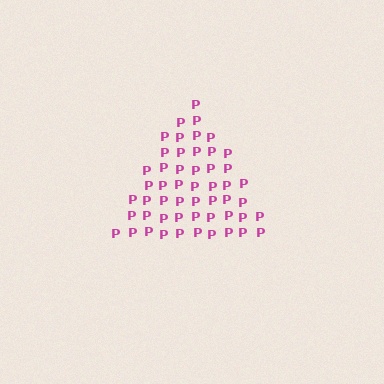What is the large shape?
The large shape is a triangle.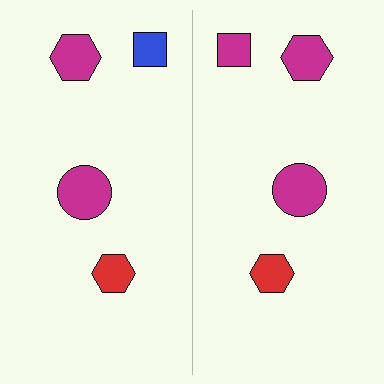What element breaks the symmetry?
The magenta square on the right side breaks the symmetry — its mirror counterpart is blue.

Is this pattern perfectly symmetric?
No, the pattern is not perfectly symmetric. The magenta square on the right side breaks the symmetry — its mirror counterpart is blue.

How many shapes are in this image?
There are 8 shapes in this image.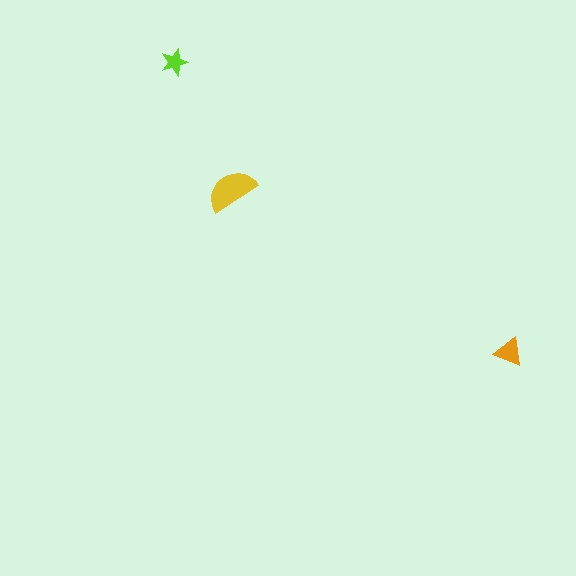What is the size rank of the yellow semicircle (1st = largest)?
1st.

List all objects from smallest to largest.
The lime star, the orange triangle, the yellow semicircle.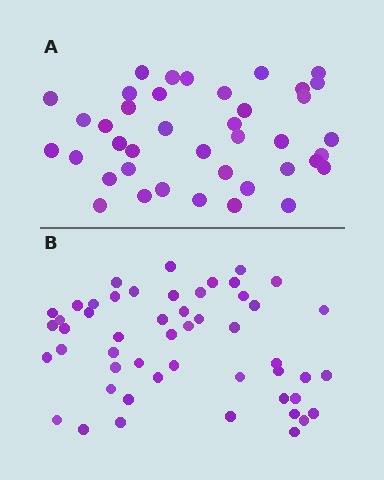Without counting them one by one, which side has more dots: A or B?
Region B (the bottom region) has more dots.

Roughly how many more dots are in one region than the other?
Region B has roughly 12 or so more dots than region A.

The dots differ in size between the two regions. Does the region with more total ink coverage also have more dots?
No. Region A has more total ink coverage because its dots are larger, but region B actually contains more individual dots. Total area can be misleading — the number of items is what matters here.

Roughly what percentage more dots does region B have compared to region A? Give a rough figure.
About 30% more.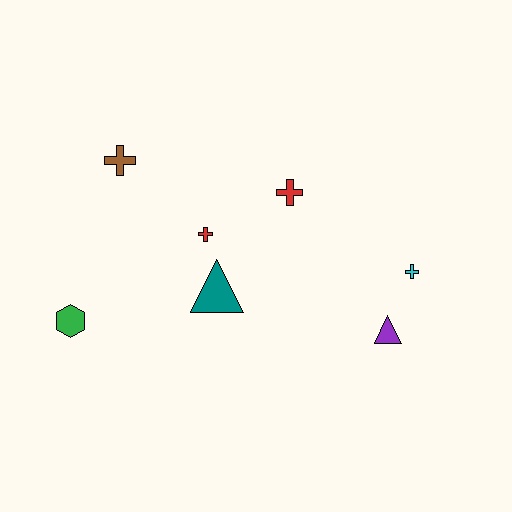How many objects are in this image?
There are 7 objects.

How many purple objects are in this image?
There is 1 purple object.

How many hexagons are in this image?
There is 1 hexagon.